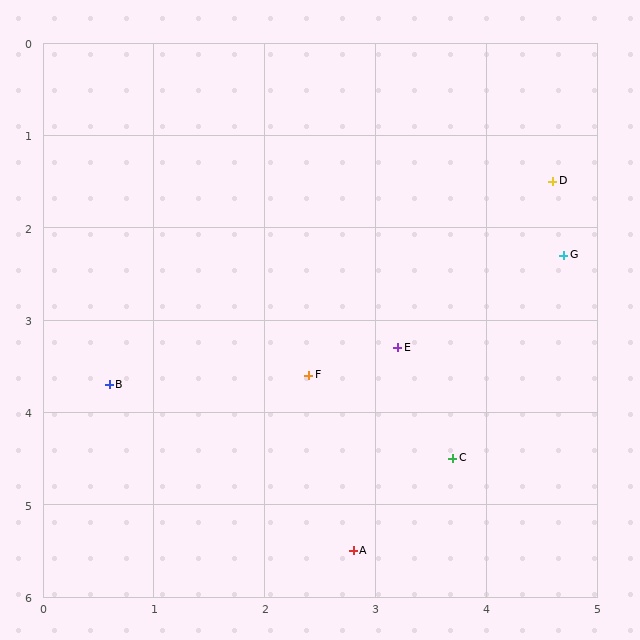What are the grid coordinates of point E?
Point E is at approximately (3.2, 3.3).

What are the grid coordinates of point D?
Point D is at approximately (4.6, 1.5).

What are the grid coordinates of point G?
Point G is at approximately (4.7, 2.3).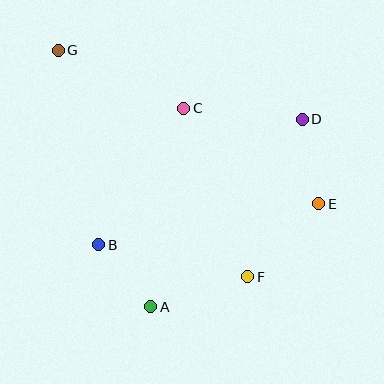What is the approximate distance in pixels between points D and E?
The distance between D and E is approximately 86 pixels.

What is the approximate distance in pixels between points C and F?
The distance between C and F is approximately 180 pixels.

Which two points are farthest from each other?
Points E and G are farthest from each other.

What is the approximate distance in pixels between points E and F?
The distance between E and F is approximately 102 pixels.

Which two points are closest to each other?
Points A and B are closest to each other.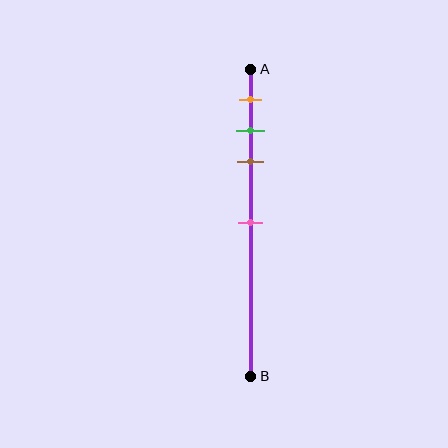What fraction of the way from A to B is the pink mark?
The pink mark is approximately 50% (0.5) of the way from A to B.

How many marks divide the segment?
There are 4 marks dividing the segment.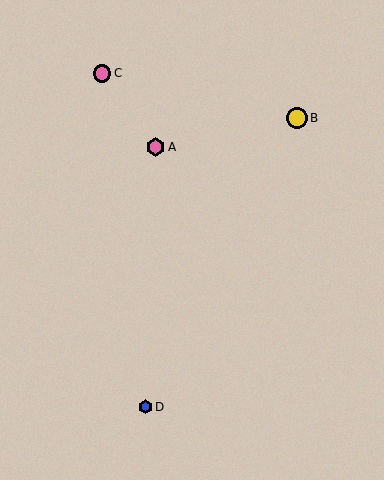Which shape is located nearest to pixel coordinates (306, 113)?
The yellow circle (labeled B) at (297, 118) is nearest to that location.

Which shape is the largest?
The yellow circle (labeled B) is the largest.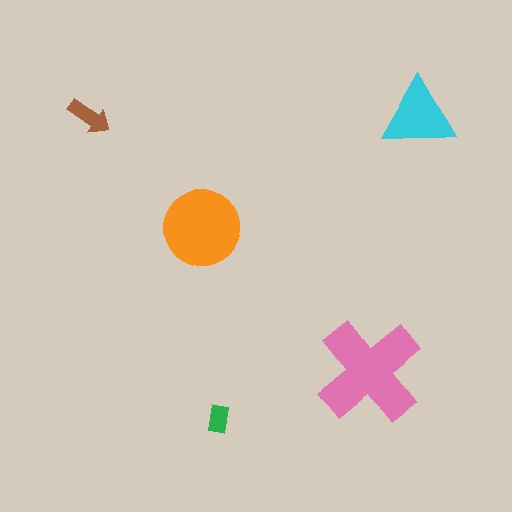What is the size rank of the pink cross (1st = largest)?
1st.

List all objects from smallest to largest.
The green rectangle, the brown arrow, the cyan triangle, the orange circle, the pink cross.